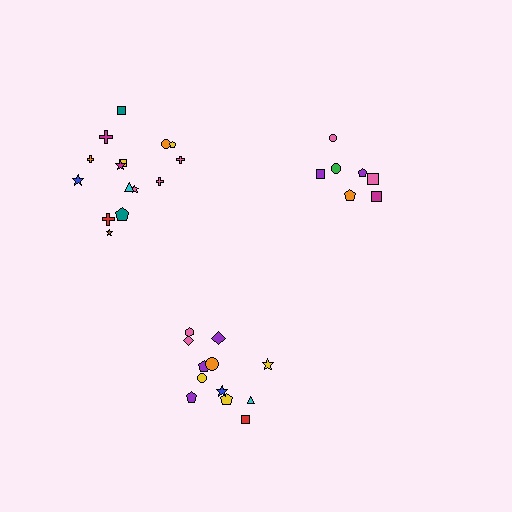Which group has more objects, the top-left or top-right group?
The top-left group.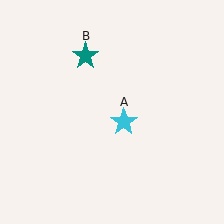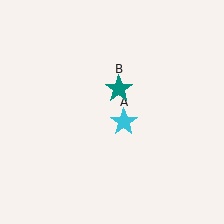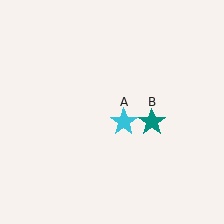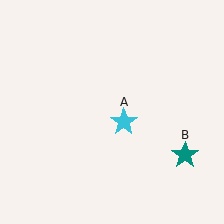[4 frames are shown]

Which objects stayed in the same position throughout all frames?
Cyan star (object A) remained stationary.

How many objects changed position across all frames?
1 object changed position: teal star (object B).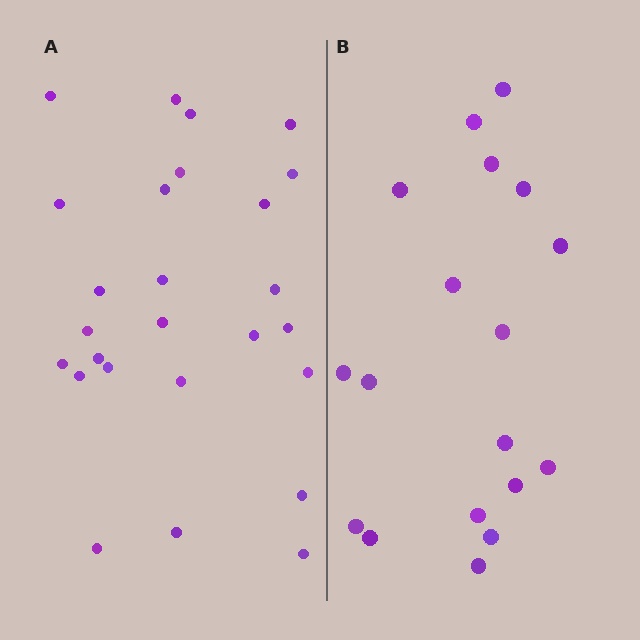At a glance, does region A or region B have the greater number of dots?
Region A (the left region) has more dots.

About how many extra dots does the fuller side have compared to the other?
Region A has roughly 8 or so more dots than region B.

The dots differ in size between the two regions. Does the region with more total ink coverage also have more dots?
No. Region B has more total ink coverage because its dots are larger, but region A actually contains more individual dots. Total area can be misleading — the number of items is what matters here.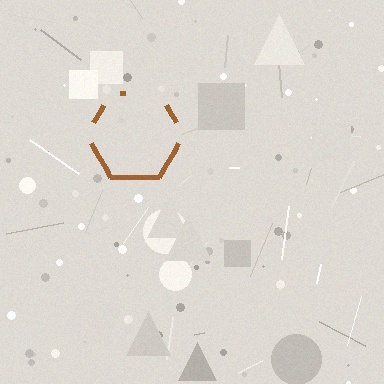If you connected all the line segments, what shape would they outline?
They would outline a hexagon.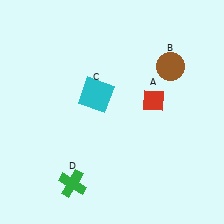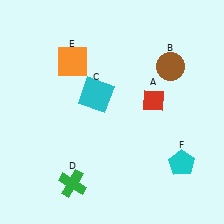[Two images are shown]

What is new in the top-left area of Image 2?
An orange square (E) was added in the top-left area of Image 2.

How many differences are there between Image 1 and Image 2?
There are 2 differences between the two images.